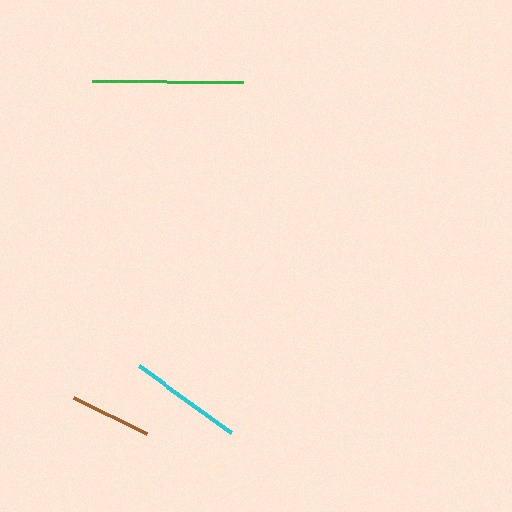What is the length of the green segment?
The green segment is approximately 151 pixels long.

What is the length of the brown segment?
The brown segment is approximately 81 pixels long.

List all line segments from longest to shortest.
From longest to shortest: green, cyan, brown.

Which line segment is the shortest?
The brown line is the shortest at approximately 81 pixels.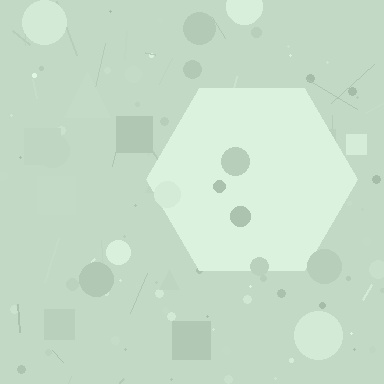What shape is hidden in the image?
A hexagon is hidden in the image.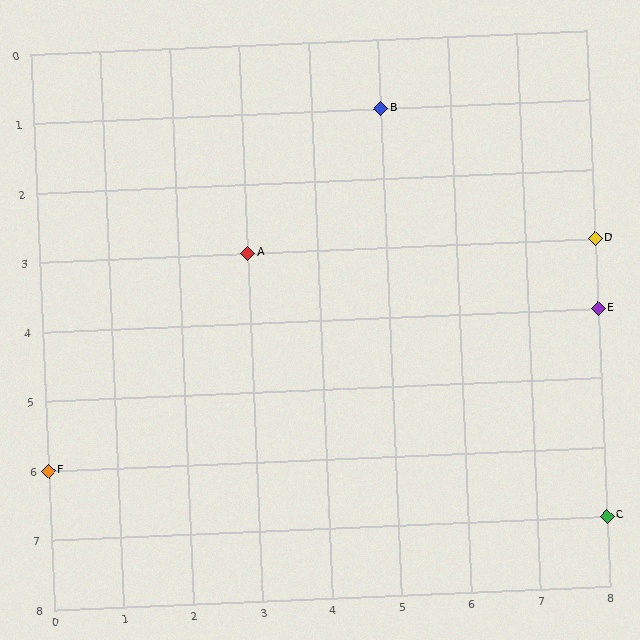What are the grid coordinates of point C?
Point C is at grid coordinates (8, 7).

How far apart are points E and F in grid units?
Points E and F are 8 columns and 2 rows apart (about 8.2 grid units diagonally).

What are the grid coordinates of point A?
Point A is at grid coordinates (3, 3).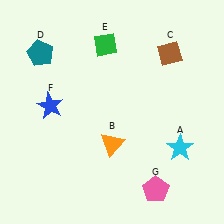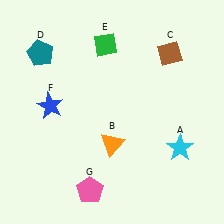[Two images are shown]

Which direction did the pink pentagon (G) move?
The pink pentagon (G) moved left.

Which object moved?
The pink pentagon (G) moved left.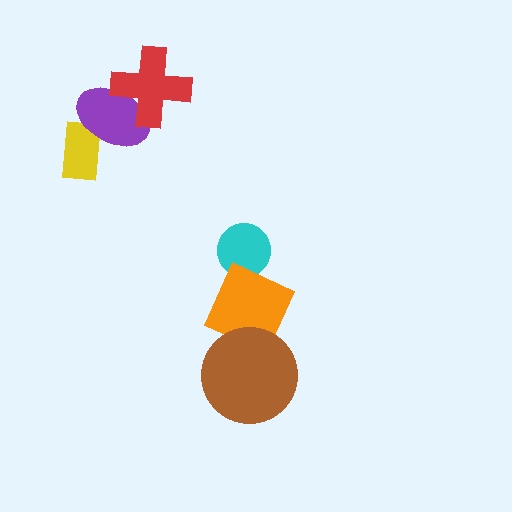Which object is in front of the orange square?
The brown circle is in front of the orange square.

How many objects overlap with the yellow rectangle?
1 object overlaps with the yellow rectangle.